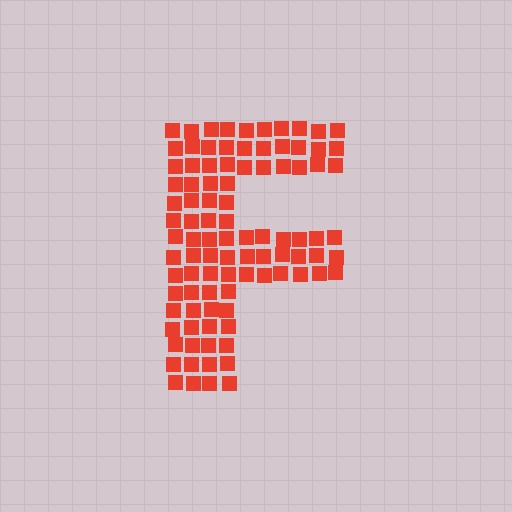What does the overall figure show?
The overall figure shows the letter F.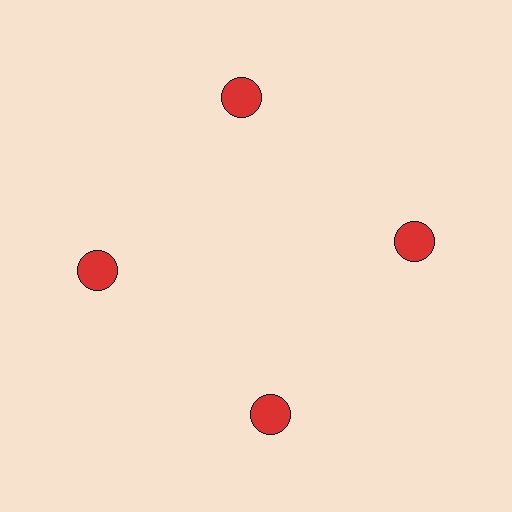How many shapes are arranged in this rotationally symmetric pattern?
There are 4 shapes, arranged in 4 groups of 1.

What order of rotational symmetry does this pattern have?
This pattern has 4-fold rotational symmetry.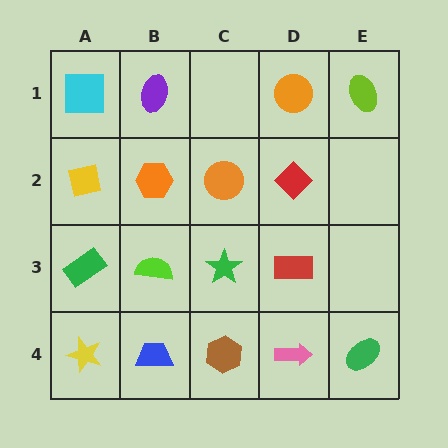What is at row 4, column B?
A blue trapezoid.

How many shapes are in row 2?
4 shapes.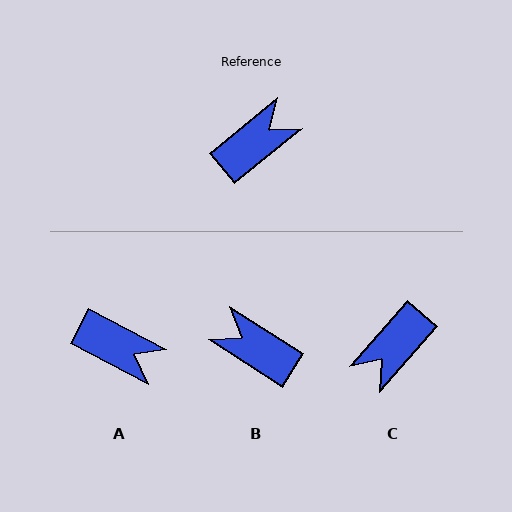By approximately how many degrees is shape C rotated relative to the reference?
Approximately 170 degrees clockwise.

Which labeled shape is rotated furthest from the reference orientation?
C, about 170 degrees away.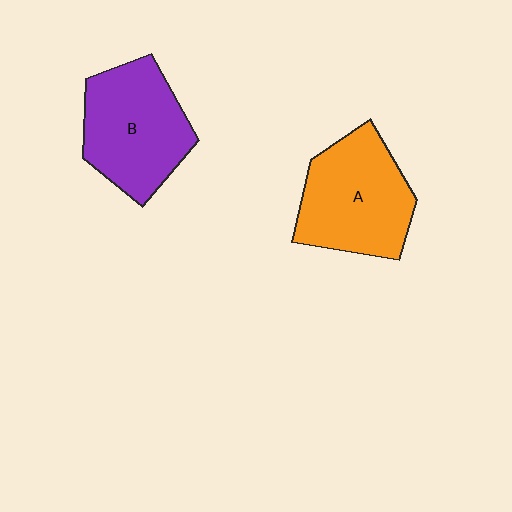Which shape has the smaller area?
Shape B (purple).